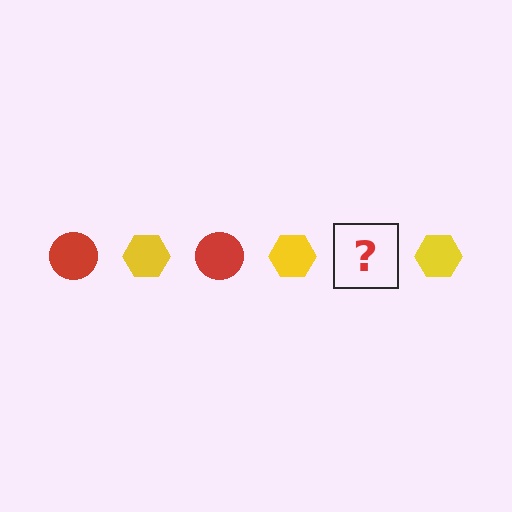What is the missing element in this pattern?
The missing element is a red circle.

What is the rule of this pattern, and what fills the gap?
The rule is that the pattern alternates between red circle and yellow hexagon. The gap should be filled with a red circle.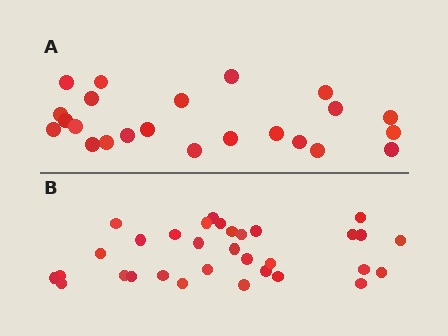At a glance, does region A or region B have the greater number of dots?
Region B (the bottom region) has more dots.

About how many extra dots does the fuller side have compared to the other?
Region B has roughly 8 or so more dots than region A.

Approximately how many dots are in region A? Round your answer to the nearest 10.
About 20 dots. (The exact count is 23, which rounds to 20.)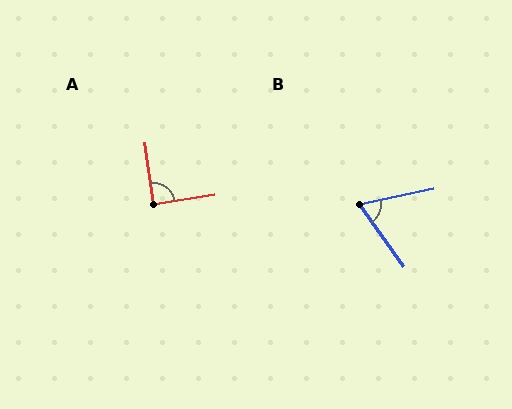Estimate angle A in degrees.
Approximately 89 degrees.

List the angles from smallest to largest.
B (67°), A (89°).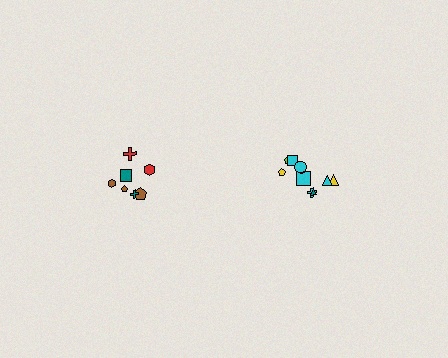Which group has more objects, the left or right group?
The right group.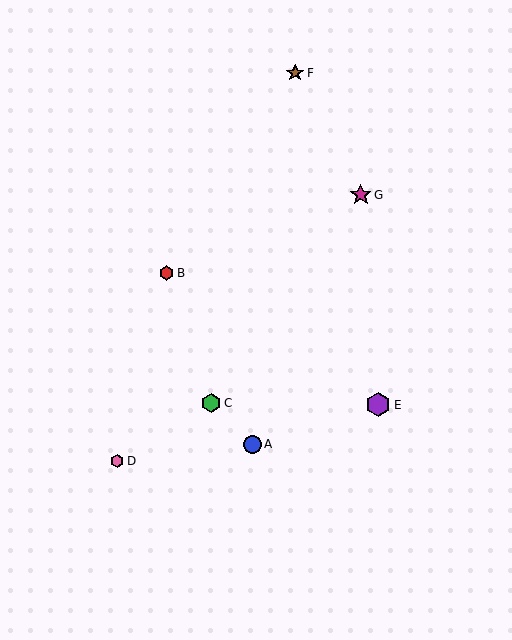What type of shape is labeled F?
Shape F is a brown star.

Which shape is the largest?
The purple hexagon (labeled E) is the largest.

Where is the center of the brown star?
The center of the brown star is at (295, 73).